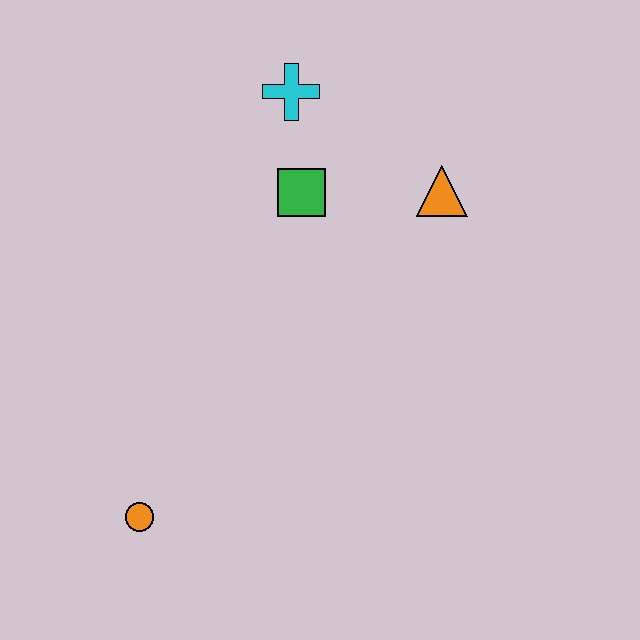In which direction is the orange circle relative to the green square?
The orange circle is below the green square.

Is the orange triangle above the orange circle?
Yes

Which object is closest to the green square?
The cyan cross is closest to the green square.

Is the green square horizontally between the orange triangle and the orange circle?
Yes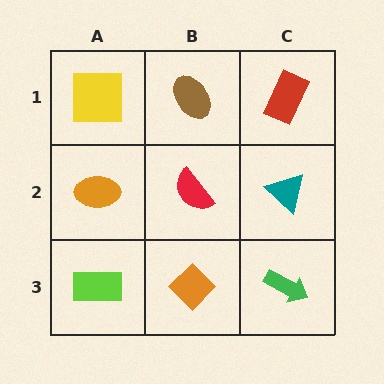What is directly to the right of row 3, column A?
An orange diamond.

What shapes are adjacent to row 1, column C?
A teal triangle (row 2, column C), a brown ellipse (row 1, column B).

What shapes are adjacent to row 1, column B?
A red semicircle (row 2, column B), a yellow square (row 1, column A), a red rectangle (row 1, column C).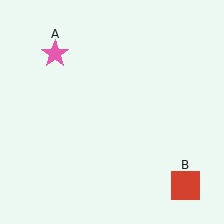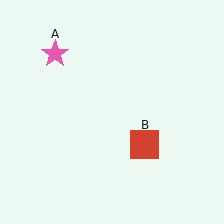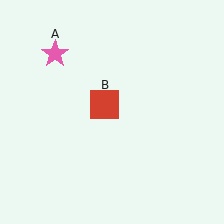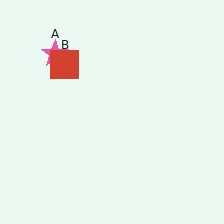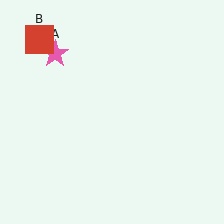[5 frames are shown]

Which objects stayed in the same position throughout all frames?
Pink star (object A) remained stationary.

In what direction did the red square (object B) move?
The red square (object B) moved up and to the left.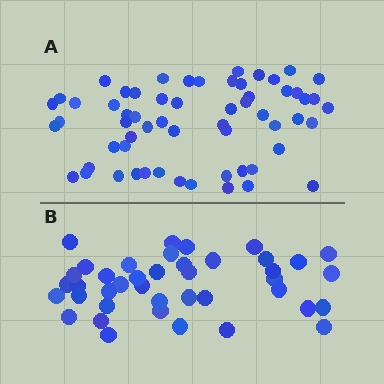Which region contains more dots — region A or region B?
Region A (the top region) has more dots.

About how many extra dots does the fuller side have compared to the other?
Region A has approximately 20 more dots than region B.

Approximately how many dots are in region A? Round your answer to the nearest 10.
About 60 dots.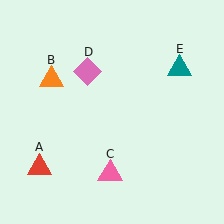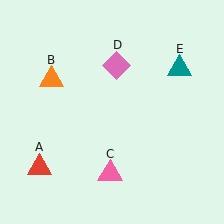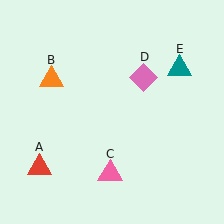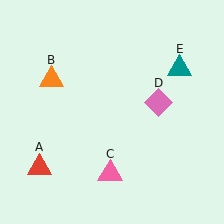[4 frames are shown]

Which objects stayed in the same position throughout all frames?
Red triangle (object A) and orange triangle (object B) and pink triangle (object C) and teal triangle (object E) remained stationary.